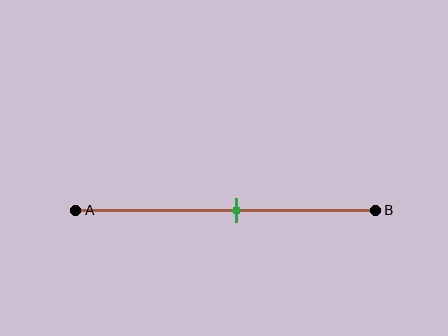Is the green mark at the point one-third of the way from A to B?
No, the mark is at about 55% from A, not at the 33% one-third point.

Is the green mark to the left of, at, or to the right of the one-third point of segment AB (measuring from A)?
The green mark is to the right of the one-third point of segment AB.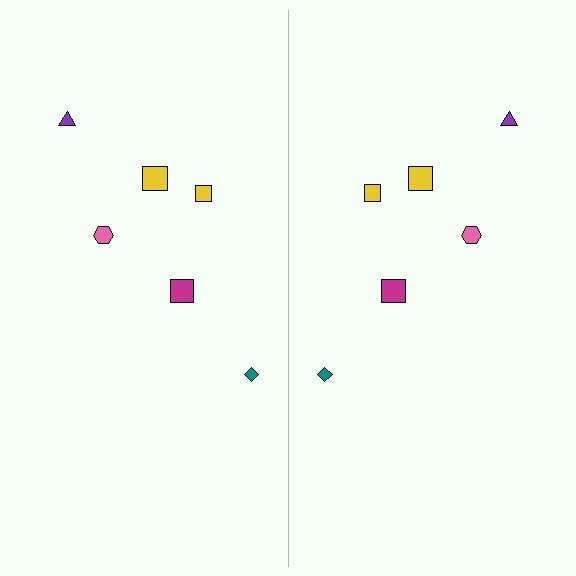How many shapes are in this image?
There are 12 shapes in this image.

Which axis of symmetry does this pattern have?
The pattern has a vertical axis of symmetry running through the center of the image.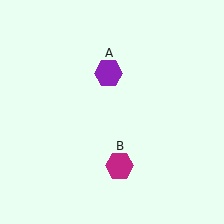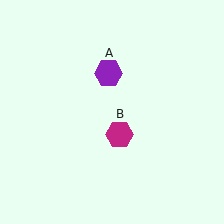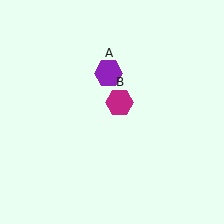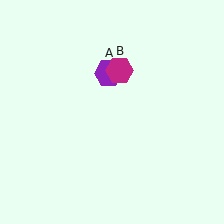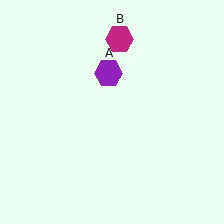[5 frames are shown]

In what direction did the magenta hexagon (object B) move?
The magenta hexagon (object B) moved up.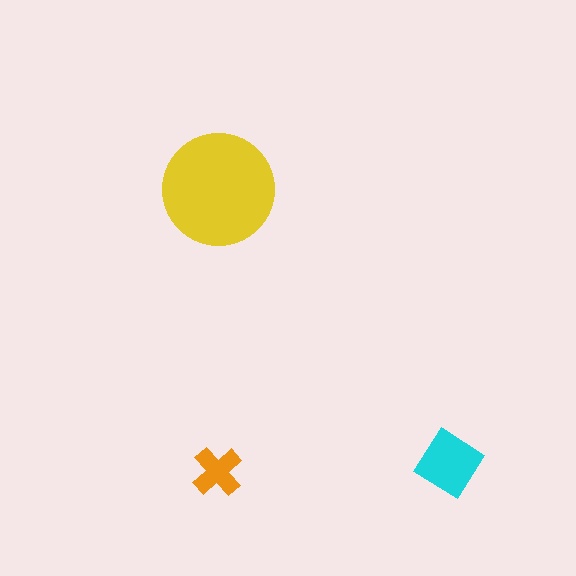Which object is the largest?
The yellow circle.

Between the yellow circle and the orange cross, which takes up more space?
The yellow circle.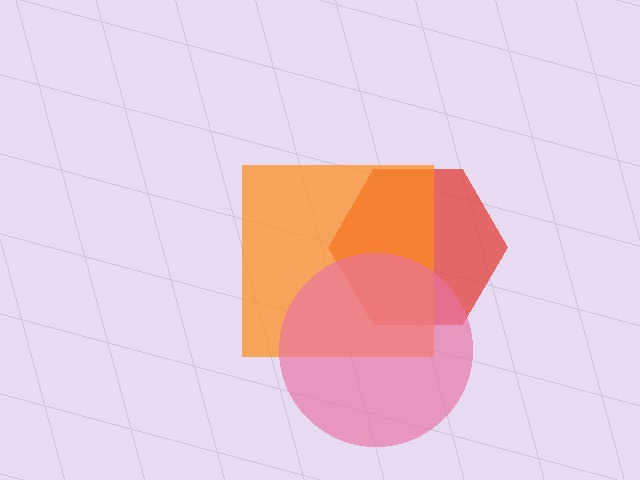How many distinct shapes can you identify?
There are 3 distinct shapes: a red hexagon, an orange square, a pink circle.